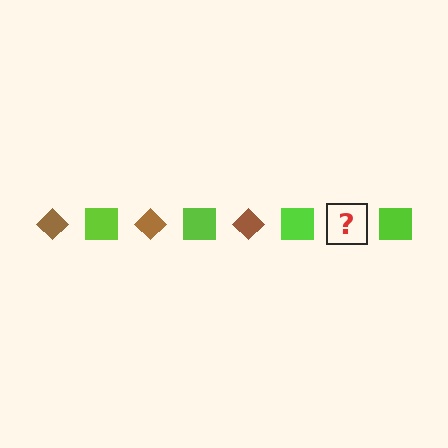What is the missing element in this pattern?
The missing element is a brown diamond.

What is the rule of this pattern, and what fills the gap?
The rule is that the pattern alternates between brown diamond and lime square. The gap should be filled with a brown diamond.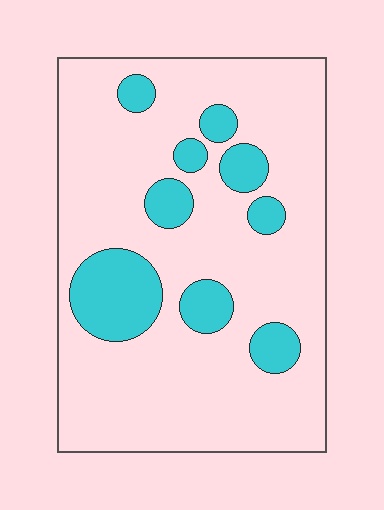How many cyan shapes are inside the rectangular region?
9.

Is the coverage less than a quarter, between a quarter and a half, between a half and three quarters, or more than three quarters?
Less than a quarter.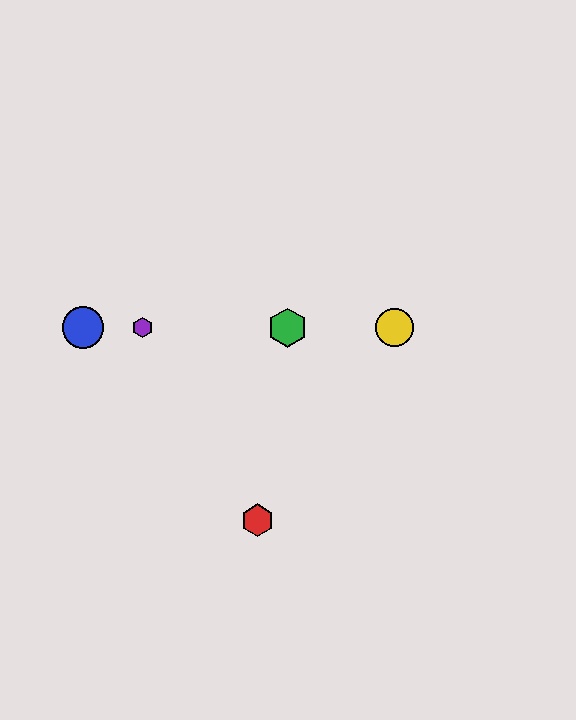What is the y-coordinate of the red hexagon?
The red hexagon is at y≈520.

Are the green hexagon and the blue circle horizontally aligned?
Yes, both are at y≈328.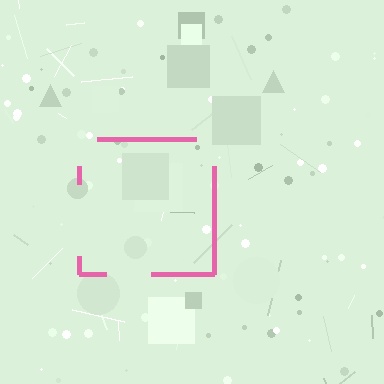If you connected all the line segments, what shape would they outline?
They would outline a square.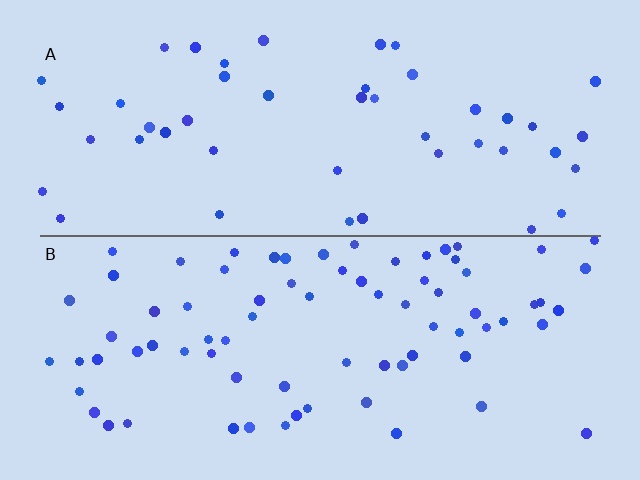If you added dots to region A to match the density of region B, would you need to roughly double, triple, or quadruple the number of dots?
Approximately double.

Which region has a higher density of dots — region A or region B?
B (the bottom).